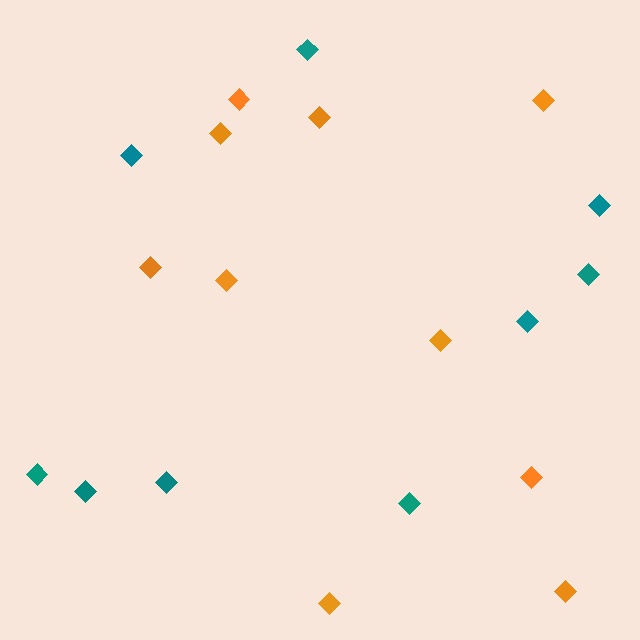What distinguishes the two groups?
There are 2 groups: one group of teal diamonds (9) and one group of orange diamonds (10).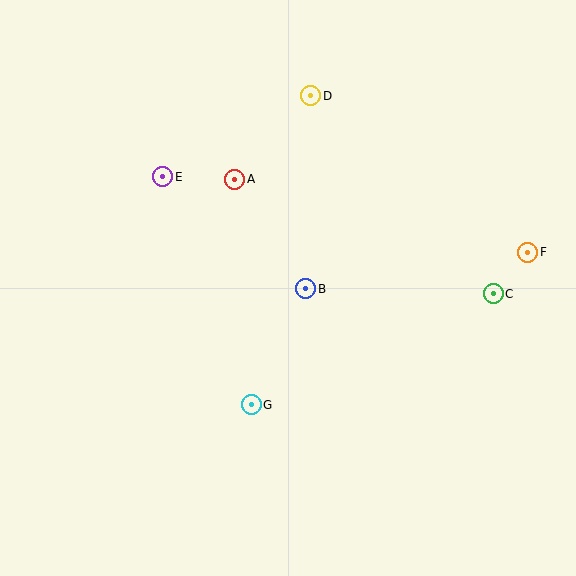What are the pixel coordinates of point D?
Point D is at (311, 96).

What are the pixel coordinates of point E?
Point E is at (163, 177).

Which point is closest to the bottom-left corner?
Point G is closest to the bottom-left corner.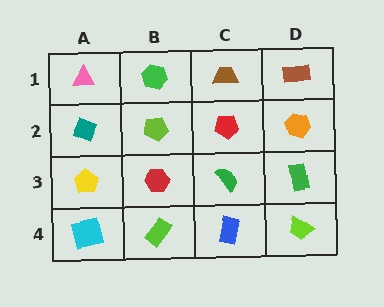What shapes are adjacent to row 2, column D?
A brown rectangle (row 1, column D), a green rectangle (row 3, column D), a red pentagon (row 2, column C).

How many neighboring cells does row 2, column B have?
4.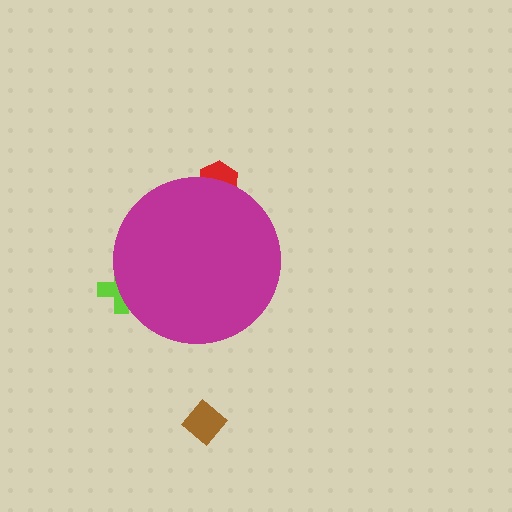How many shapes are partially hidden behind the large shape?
2 shapes are partially hidden.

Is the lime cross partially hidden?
Yes, the lime cross is partially hidden behind the magenta circle.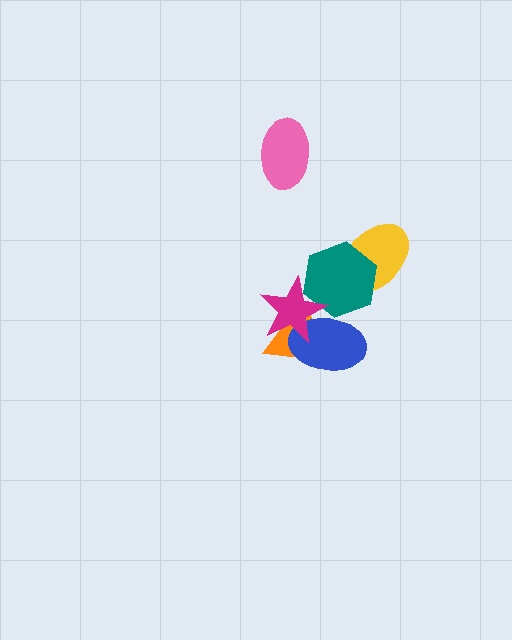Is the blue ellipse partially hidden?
Yes, it is partially covered by another shape.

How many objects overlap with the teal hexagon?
3 objects overlap with the teal hexagon.